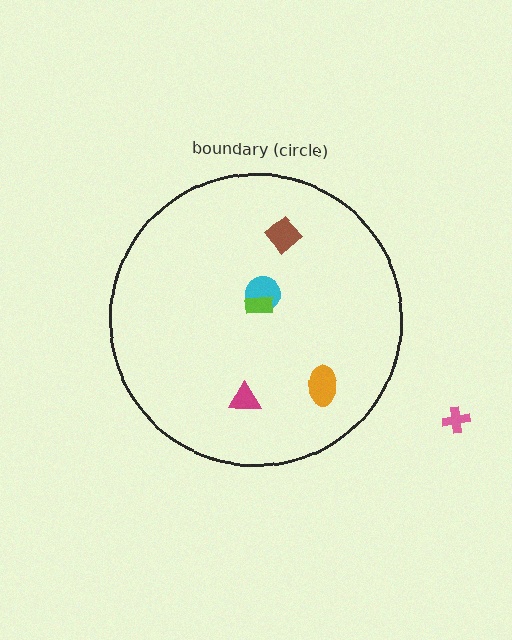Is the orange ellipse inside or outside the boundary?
Inside.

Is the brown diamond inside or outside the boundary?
Inside.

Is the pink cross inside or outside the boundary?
Outside.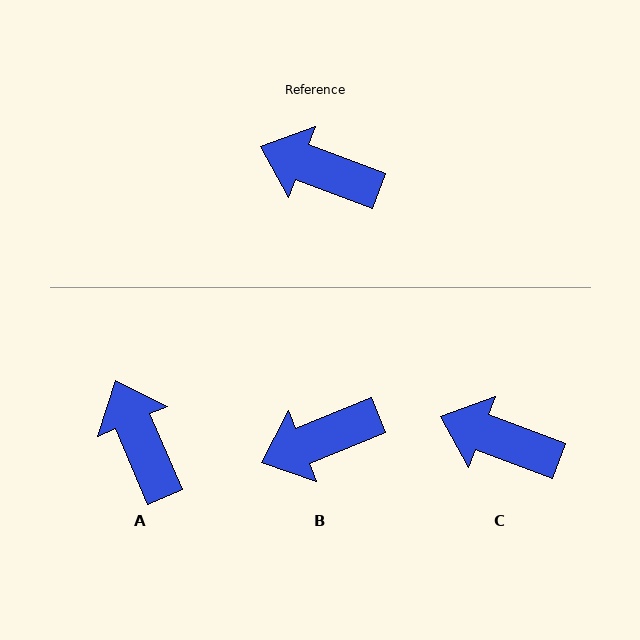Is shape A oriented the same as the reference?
No, it is off by about 46 degrees.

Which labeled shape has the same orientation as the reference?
C.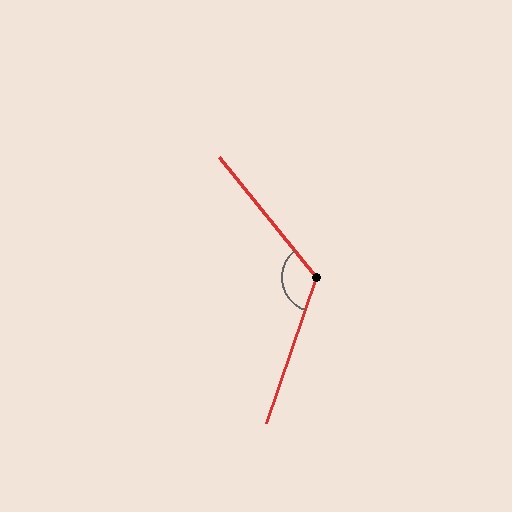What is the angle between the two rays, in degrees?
Approximately 122 degrees.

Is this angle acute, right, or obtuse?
It is obtuse.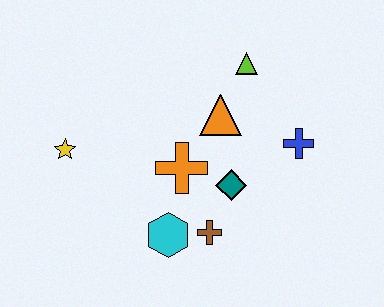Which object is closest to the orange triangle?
The lime triangle is closest to the orange triangle.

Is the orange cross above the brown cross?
Yes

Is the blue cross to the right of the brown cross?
Yes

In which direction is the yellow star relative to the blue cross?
The yellow star is to the left of the blue cross.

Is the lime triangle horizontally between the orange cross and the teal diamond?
No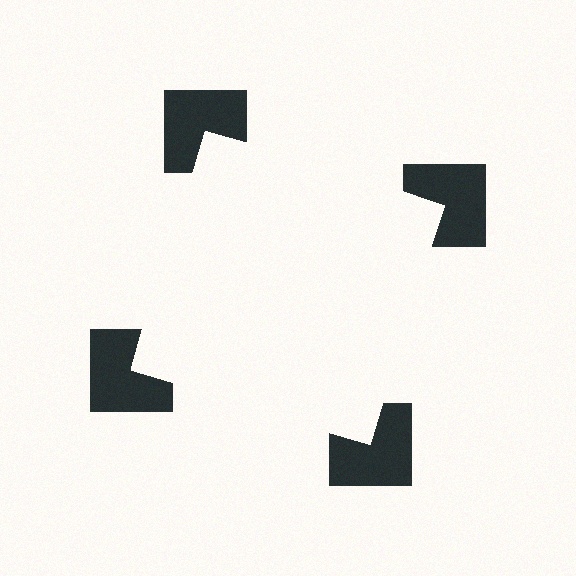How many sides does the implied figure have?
4 sides.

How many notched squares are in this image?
There are 4 — one at each vertex of the illusory square.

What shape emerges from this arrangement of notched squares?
An illusory square — its edges are inferred from the aligned wedge cuts in the notched squares, not physically drawn.